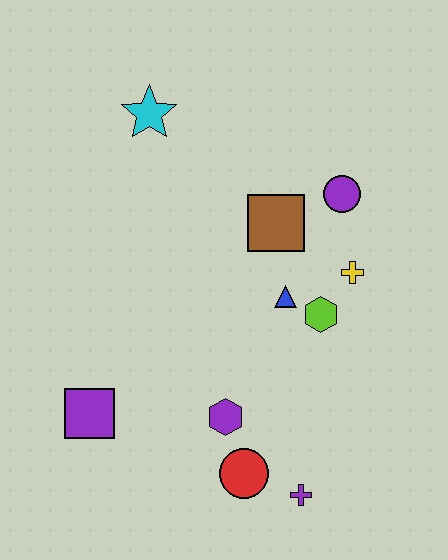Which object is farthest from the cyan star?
The purple cross is farthest from the cyan star.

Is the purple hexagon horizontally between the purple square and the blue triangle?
Yes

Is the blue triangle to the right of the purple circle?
No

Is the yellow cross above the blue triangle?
Yes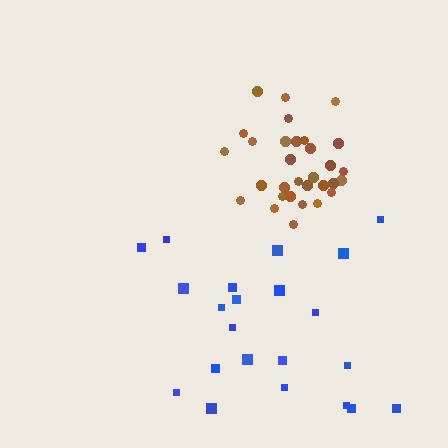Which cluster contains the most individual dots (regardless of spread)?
Brown (31).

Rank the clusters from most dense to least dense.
brown, blue.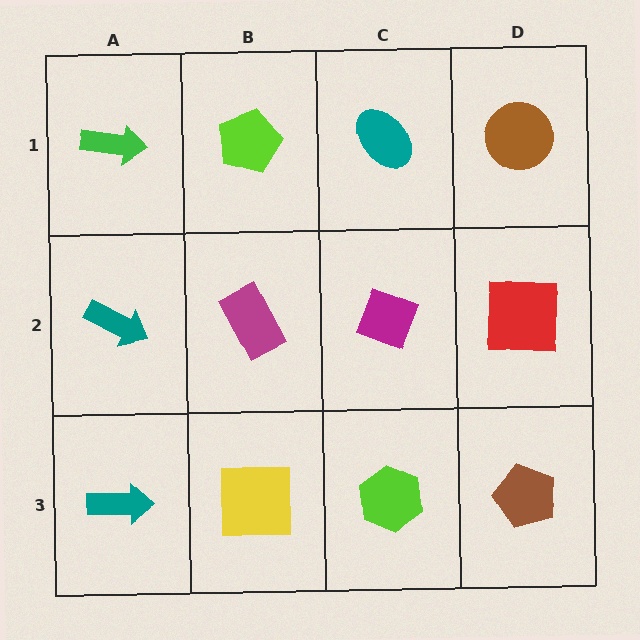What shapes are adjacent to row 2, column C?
A teal ellipse (row 1, column C), a lime hexagon (row 3, column C), a magenta rectangle (row 2, column B), a red square (row 2, column D).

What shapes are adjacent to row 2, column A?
A green arrow (row 1, column A), a teal arrow (row 3, column A), a magenta rectangle (row 2, column B).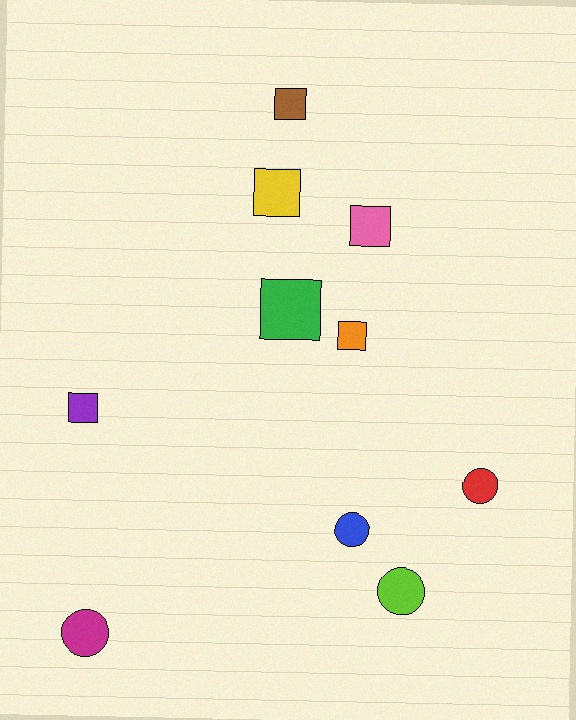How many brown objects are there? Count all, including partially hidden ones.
There is 1 brown object.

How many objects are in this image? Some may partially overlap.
There are 10 objects.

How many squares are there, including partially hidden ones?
There are 6 squares.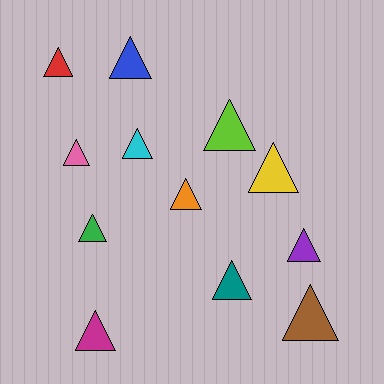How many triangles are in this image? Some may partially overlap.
There are 12 triangles.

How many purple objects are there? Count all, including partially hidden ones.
There is 1 purple object.